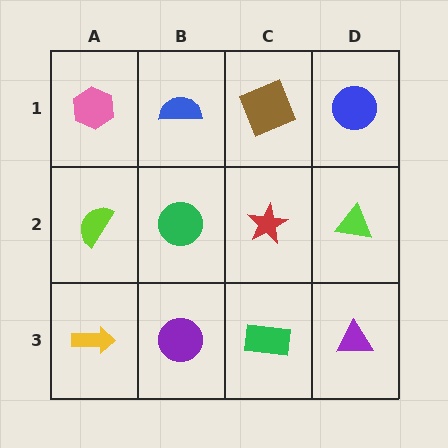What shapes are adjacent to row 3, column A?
A lime semicircle (row 2, column A), a purple circle (row 3, column B).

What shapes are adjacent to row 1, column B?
A green circle (row 2, column B), a pink hexagon (row 1, column A), a brown square (row 1, column C).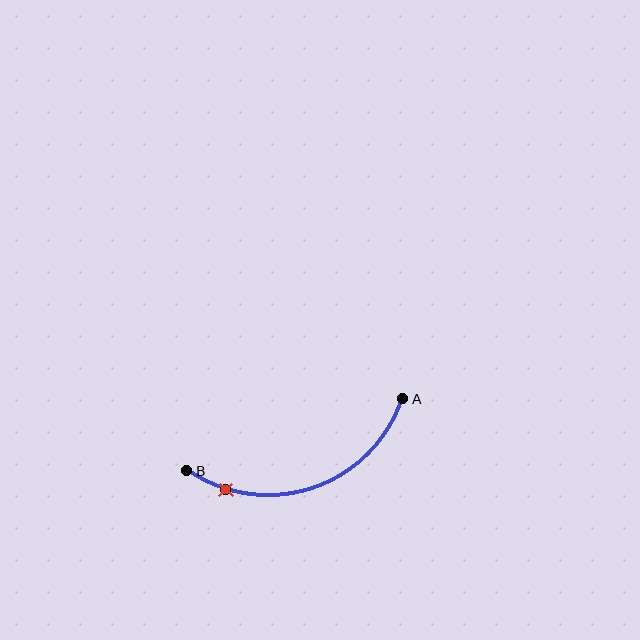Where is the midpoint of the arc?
The arc midpoint is the point on the curve farthest from the straight line joining A and B. It sits below that line.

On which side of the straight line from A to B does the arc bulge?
The arc bulges below the straight line connecting A and B.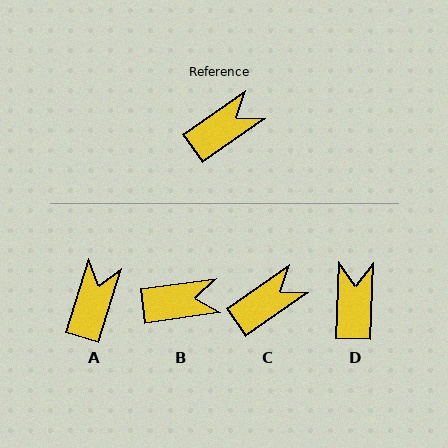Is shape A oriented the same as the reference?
No, it is off by about 38 degrees.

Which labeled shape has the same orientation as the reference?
C.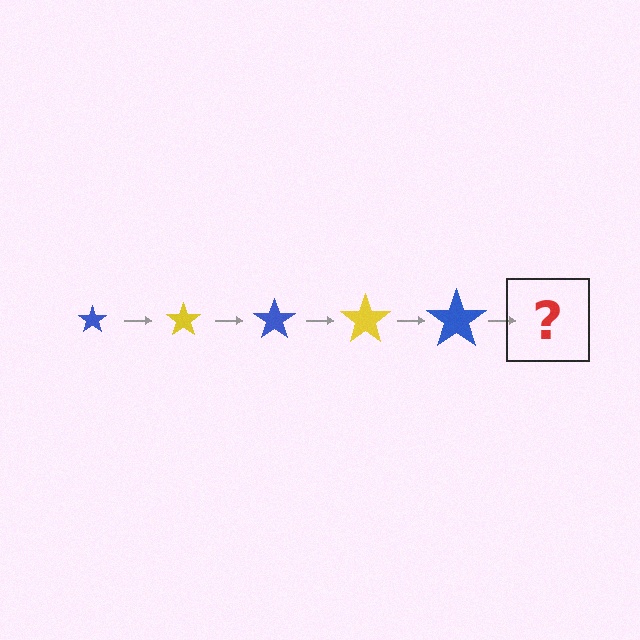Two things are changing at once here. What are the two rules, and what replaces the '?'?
The two rules are that the star grows larger each step and the color cycles through blue and yellow. The '?' should be a yellow star, larger than the previous one.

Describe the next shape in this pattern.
It should be a yellow star, larger than the previous one.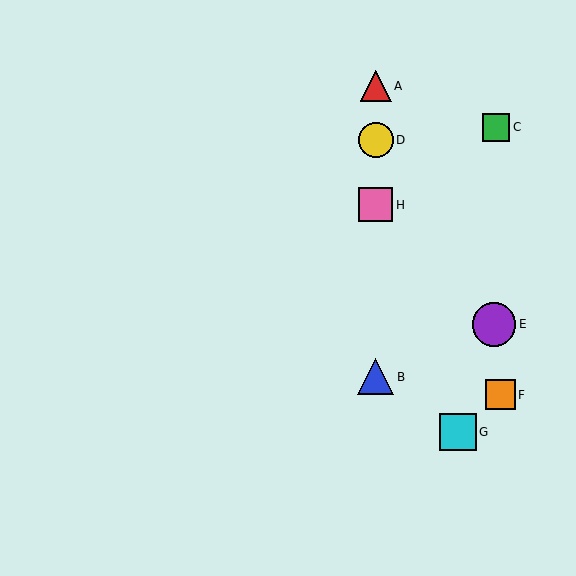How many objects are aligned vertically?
4 objects (A, B, D, H) are aligned vertically.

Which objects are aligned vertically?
Objects A, B, D, H are aligned vertically.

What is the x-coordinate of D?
Object D is at x≈376.